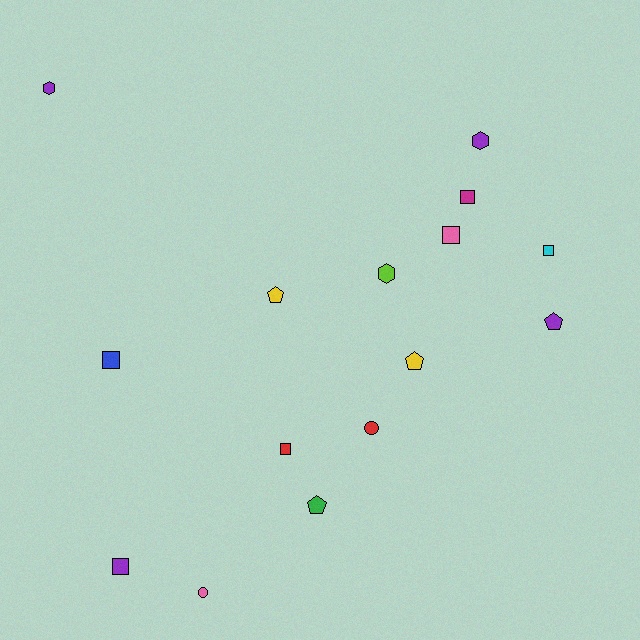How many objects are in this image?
There are 15 objects.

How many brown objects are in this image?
There are no brown objects.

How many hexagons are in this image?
There are 3 hexagons.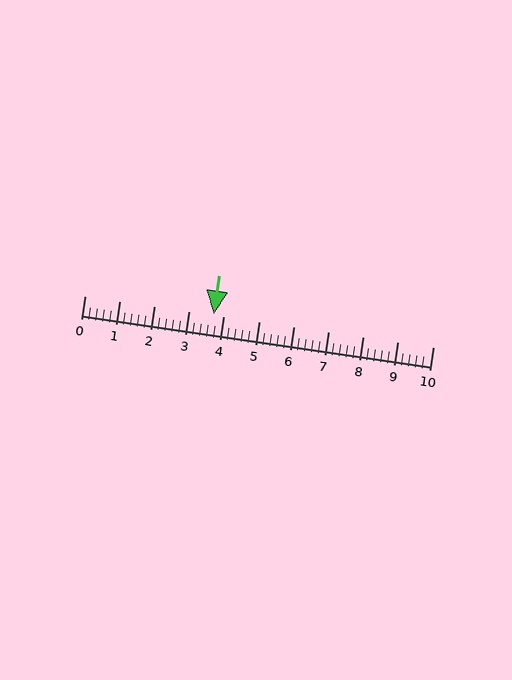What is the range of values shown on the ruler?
The ruler shows values from 0 to 10.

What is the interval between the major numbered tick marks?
The major tick marks are spaced 1 units apart.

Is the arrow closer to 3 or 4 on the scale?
The arrow is closer to 4.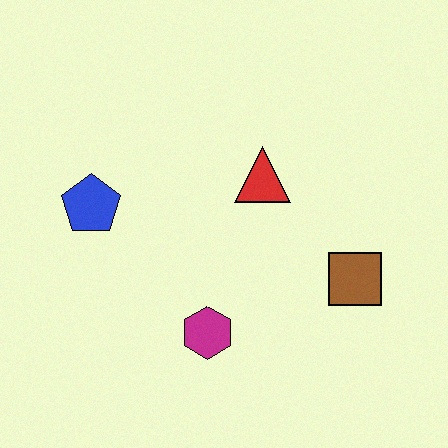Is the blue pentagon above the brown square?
Yes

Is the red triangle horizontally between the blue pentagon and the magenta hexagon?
No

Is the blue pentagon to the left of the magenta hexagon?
Yes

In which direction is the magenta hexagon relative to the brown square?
The magenta hexagon is to the left of the brown square.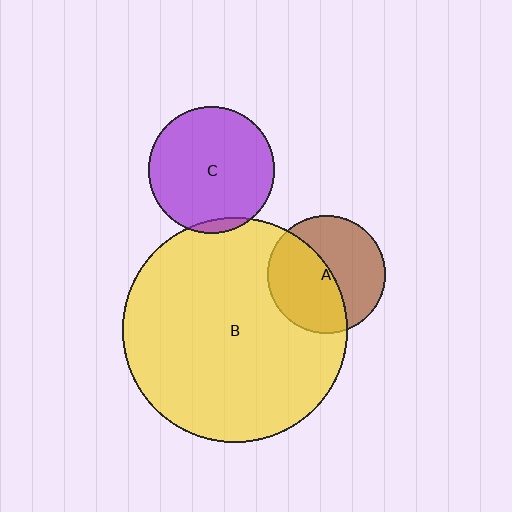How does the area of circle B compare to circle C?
Approximately 3.2 times.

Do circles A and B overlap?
Yes.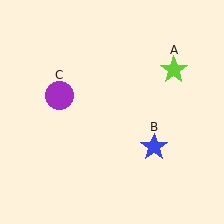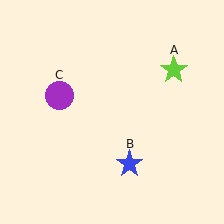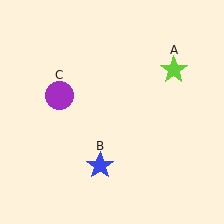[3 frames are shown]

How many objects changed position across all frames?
1 object changed position: blue star (object B).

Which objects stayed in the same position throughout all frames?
Lime star (object A) and purple circle (object C) remained stationary.